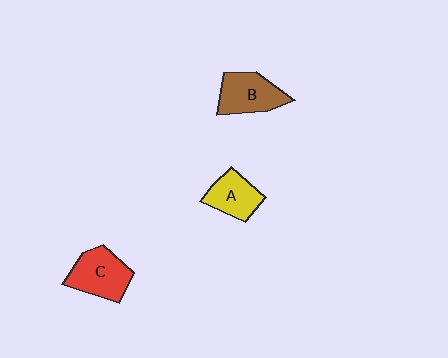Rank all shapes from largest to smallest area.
From largest to smallest: C (red), B (brown), A (yellow).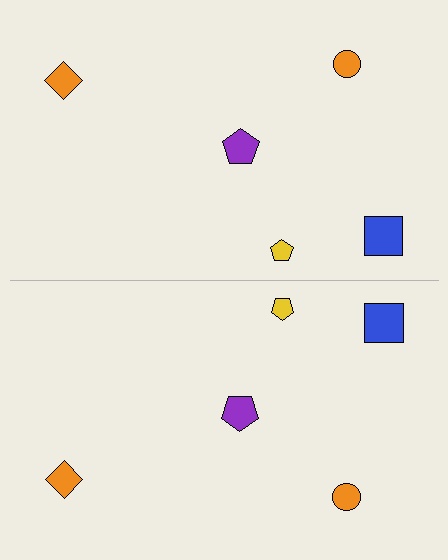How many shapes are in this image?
There are 10 shapes in this image.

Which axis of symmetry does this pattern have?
The pattern has a horizontal axis of symmetry running through the center of the image.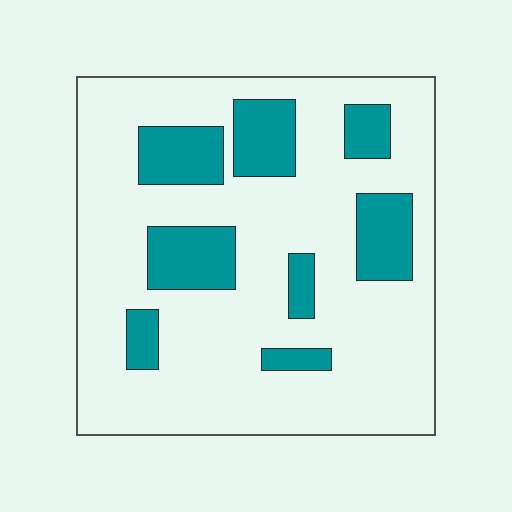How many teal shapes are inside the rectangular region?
8.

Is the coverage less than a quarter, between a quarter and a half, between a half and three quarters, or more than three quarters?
Less than a quarter.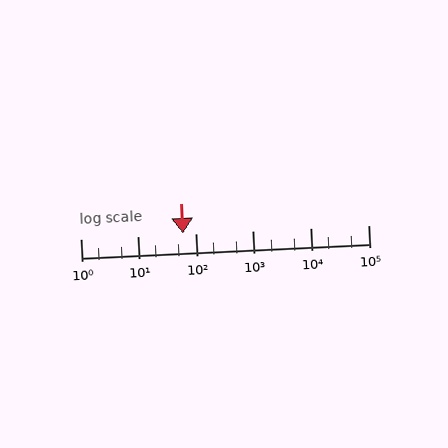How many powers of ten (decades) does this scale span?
The scale spans 5 decades, from 1 to 100000.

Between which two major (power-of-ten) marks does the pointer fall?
The pointer is between 10 and 100.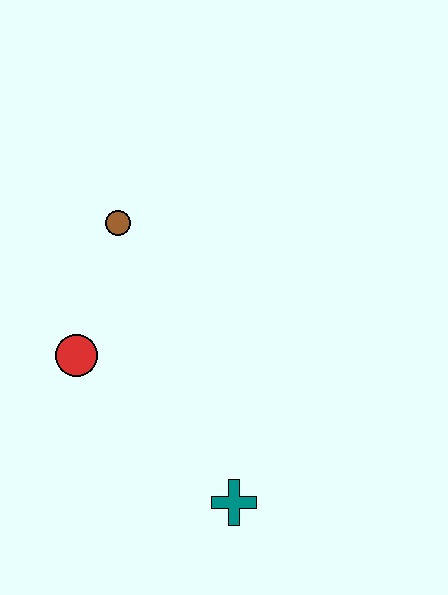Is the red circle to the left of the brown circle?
Yes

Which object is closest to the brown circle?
The red circle is closest to the brown circle.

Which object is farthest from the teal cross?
The brown circle is farthest from the teal cross.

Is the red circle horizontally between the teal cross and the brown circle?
No